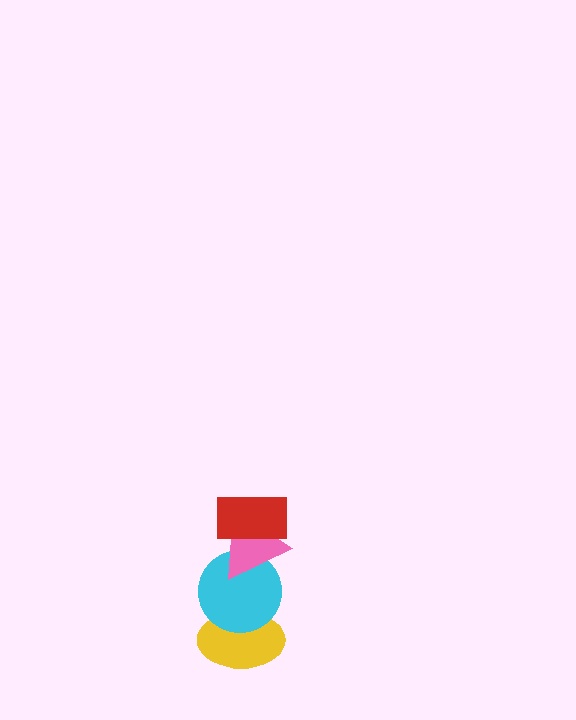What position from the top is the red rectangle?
The red rectangle is 1st from the top.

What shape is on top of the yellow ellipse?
The cyan circle is on top of the yellow ellipse.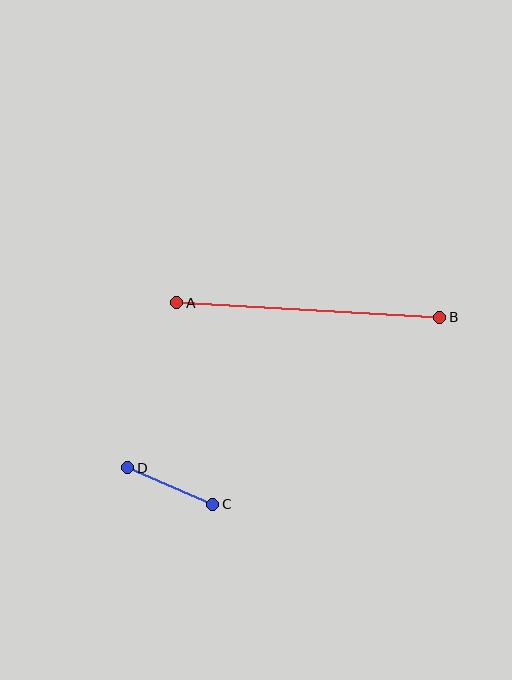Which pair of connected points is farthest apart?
Points A and B are farthest apart.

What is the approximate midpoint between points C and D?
The midpoint is at approximately (170, 486) pixels.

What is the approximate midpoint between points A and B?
The midpoint is at approximately (308, 310) pixels.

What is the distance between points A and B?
The distance is approximately 264 pixels.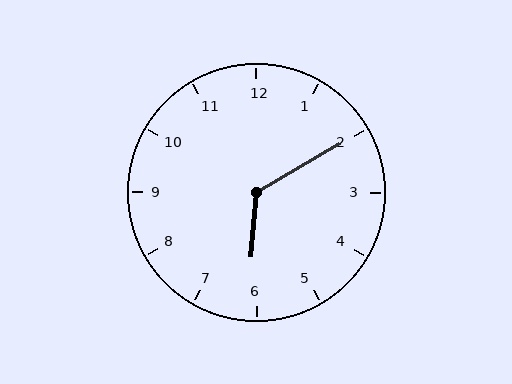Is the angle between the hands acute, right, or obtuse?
It is obtuse.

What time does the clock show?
6:10.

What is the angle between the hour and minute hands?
Approximately 125 degrees.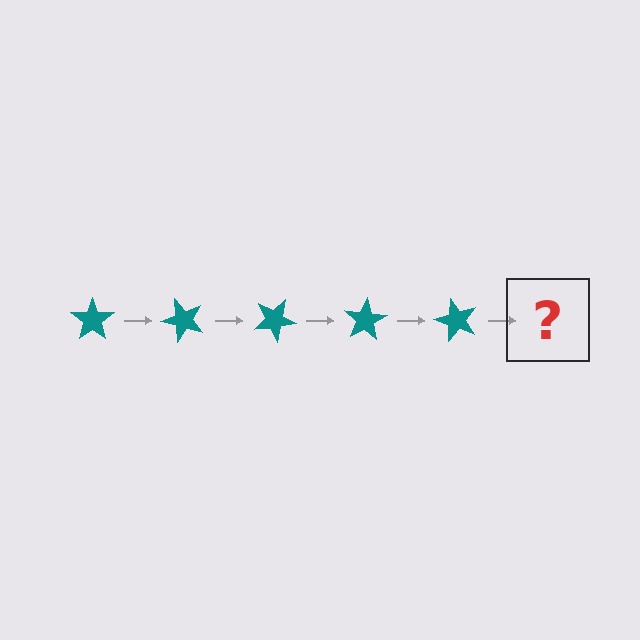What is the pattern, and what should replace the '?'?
The pattern is that the star rotates 50 degrees each step. The '?' should be a teal star rotated 250 degrees.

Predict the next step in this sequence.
The next step is a teal star rotated 250 degrees.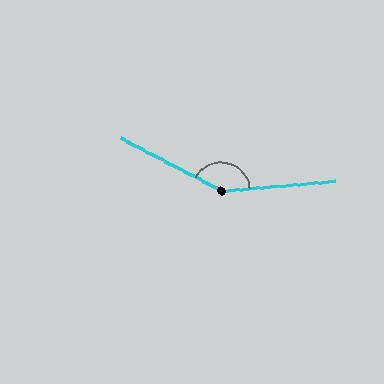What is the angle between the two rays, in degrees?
Approximately 147 degrees.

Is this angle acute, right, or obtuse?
It is obtuse.